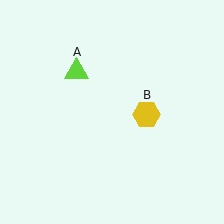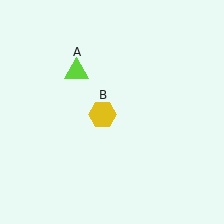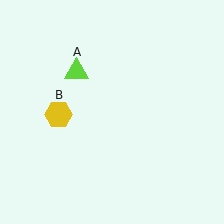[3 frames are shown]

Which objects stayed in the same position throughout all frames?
Lime triangle (object A) remained stationary.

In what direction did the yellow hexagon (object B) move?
The yellow hexagon (object B) moved left.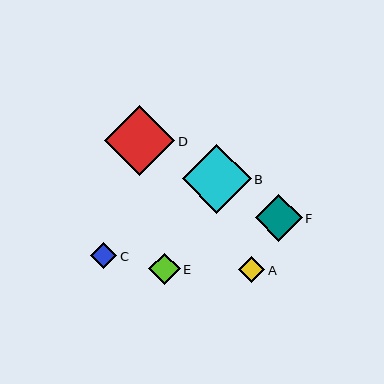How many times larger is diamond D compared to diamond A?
Diamond D is approximately 2.7 times the size of diamond A.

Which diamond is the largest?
Diamond D is the largest with a size of approximately 70 pixels.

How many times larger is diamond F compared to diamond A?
Diamond F is approximately 1.8 times the size of diamond A.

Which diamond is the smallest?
Diamond A is the smallest with a size of approximately 26 pixels.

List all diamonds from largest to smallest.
From largest to smallest: D, B, F, E, C, A.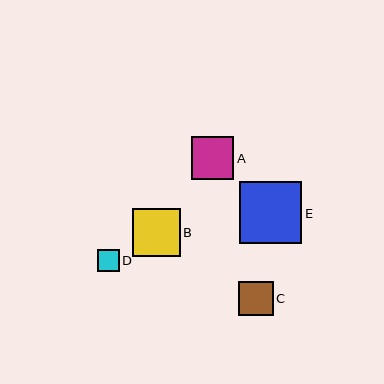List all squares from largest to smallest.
From largest to smallest: E, B, A, C, D.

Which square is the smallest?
Square D is the smallest with a size of approximately 22 pixels.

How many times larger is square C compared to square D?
Square C is approximately 1.5 times the size of square D.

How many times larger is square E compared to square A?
Square E is approximately 1.5 times the size of square A.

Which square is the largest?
Square E is the largest with a size of approximately 62 pixels.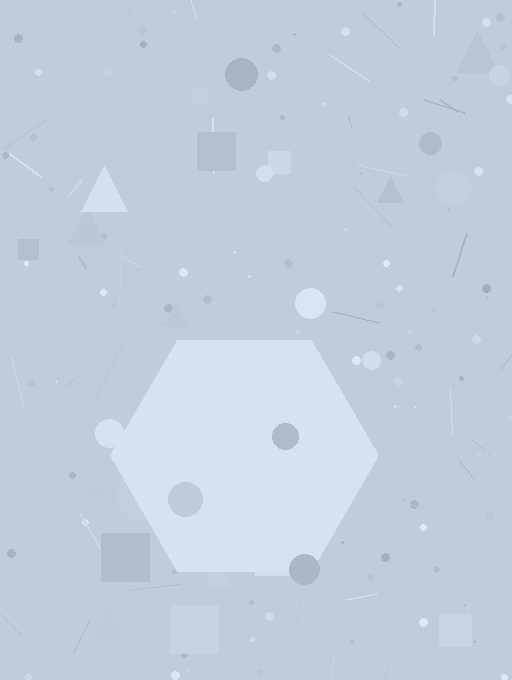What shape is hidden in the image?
A hexagon is hidden in the image.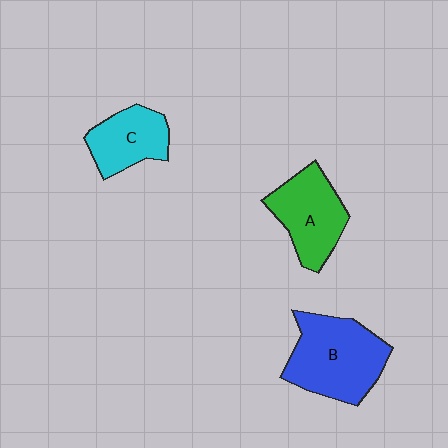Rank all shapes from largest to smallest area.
From largest to smallest: B (blue), A (green), C (cyan).